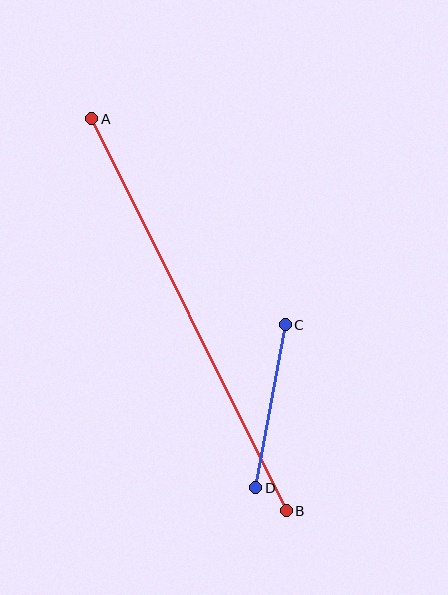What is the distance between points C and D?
The distance is approximately 166 pixels.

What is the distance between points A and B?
The distance is approximately 438 pixels.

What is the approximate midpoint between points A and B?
The midpoint is at approximately (189, 315) pixels.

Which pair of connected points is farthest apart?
Points A and B are farthest apart.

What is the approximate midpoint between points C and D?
The midpoint is at approximately (271, 406) pixels.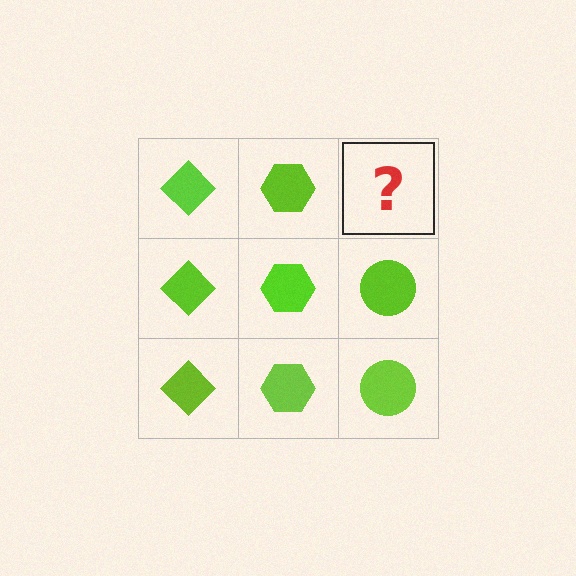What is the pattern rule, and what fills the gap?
The rule is that each column has a consistent shape. The gap should be filled with a lime circle.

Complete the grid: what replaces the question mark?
The question mark should be replaced with a lime circle.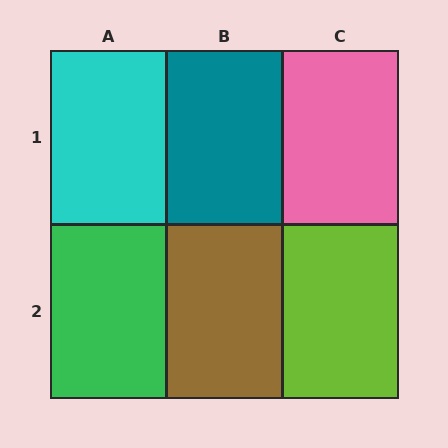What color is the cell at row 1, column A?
Cyan.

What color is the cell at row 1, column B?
Teal.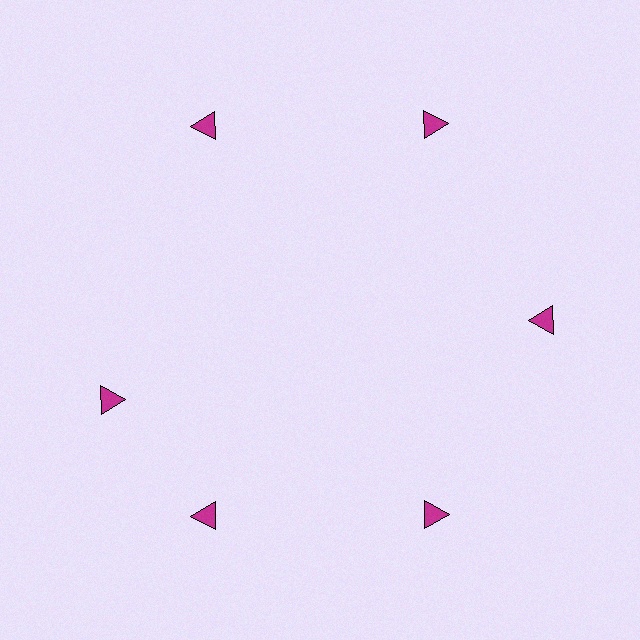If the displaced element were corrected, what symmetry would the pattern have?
It would have 6-fold rotational symmetry — the pattern would map onto itself every 60 degrees.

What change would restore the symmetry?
The symmetry would be restored by rotating it back into even spacing with its neighbors so that all 6 triangles sit at equal angles and equal distance from the center.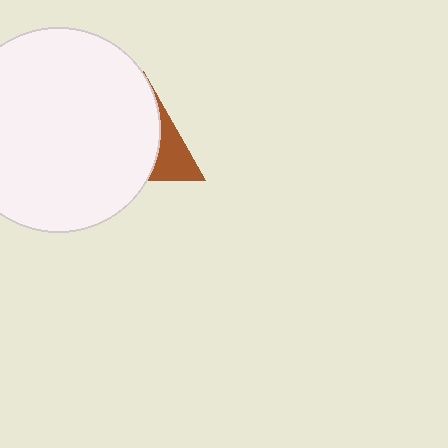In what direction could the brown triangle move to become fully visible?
The brown triangle could move right. That would shift it out from behind the white circle entirely.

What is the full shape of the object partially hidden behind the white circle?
The partially hidden object is a brown triangle.